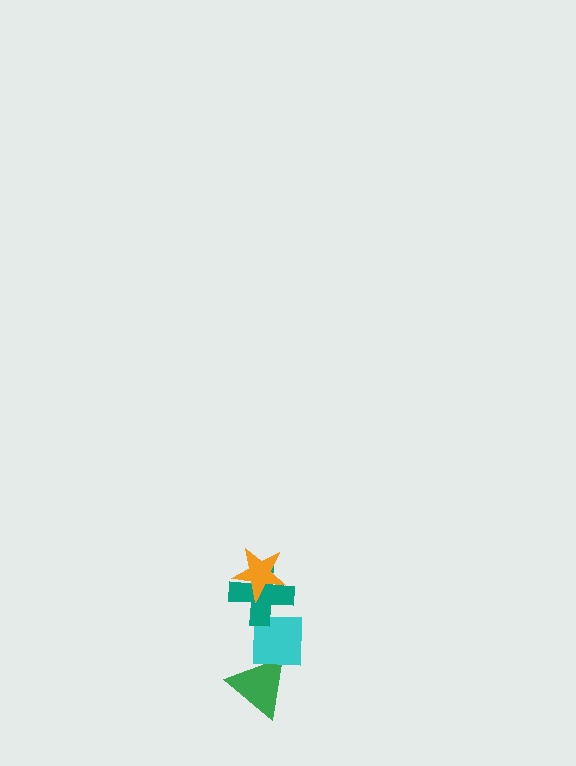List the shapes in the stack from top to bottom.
From top to bottom: the orange star, the teal cross, the cyan square, the green triangle.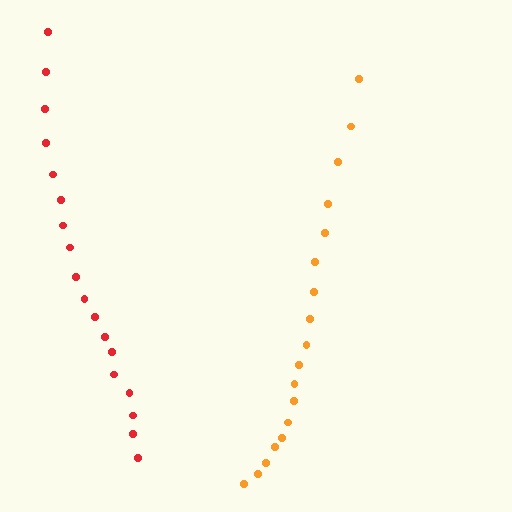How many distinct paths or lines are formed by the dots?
There are 2 distinct paths.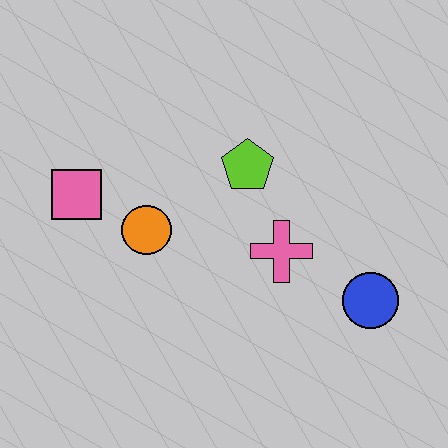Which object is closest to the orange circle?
The pink square is closest to the orange circle.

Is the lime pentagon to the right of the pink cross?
No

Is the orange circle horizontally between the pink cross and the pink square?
Yes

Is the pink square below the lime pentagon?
Yes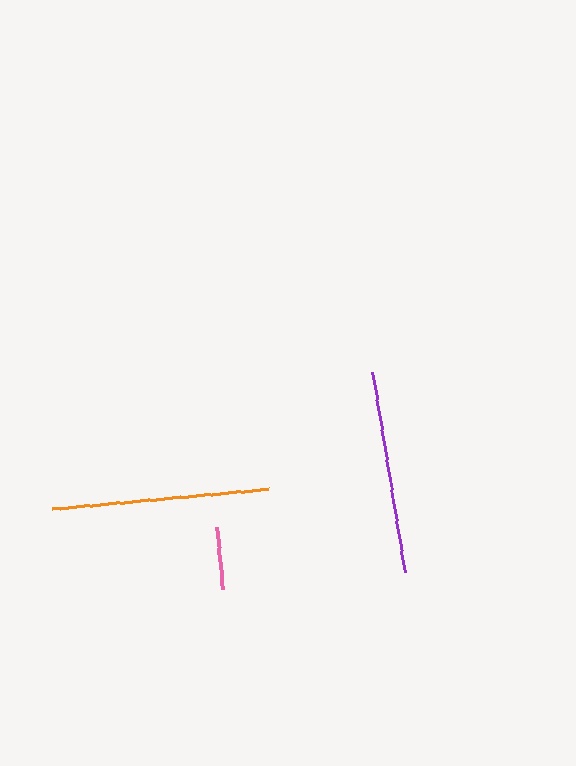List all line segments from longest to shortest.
From longest to shortest: orange, purple, pink.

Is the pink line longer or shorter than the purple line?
The purple line is longer than the pink line.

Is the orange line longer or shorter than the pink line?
The orange line is longer than the pink line.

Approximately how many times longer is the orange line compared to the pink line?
The orange line is approximately 3.5 times the length of the pink line.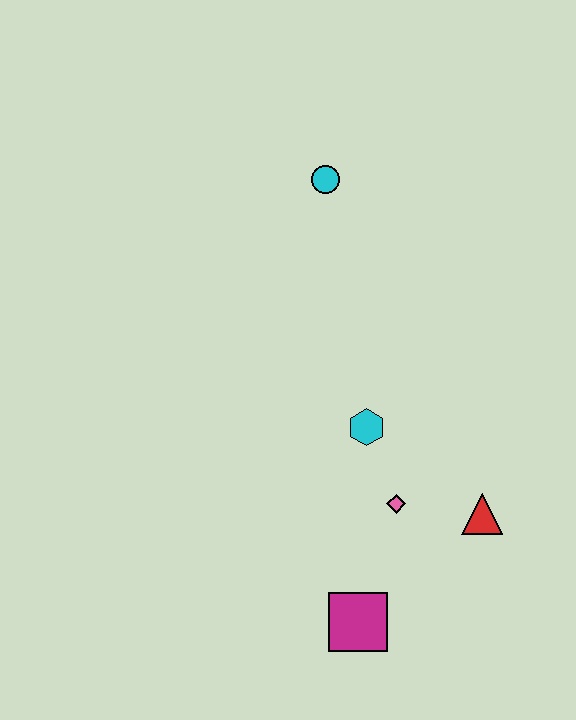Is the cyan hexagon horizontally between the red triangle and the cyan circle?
Yes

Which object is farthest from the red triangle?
The cyan circle is farthest from the red triangle.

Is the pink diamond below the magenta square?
No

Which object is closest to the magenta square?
The pink diamond is closest to the magenta square.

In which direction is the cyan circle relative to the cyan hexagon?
The cyan circle is above the cyan hexagon.